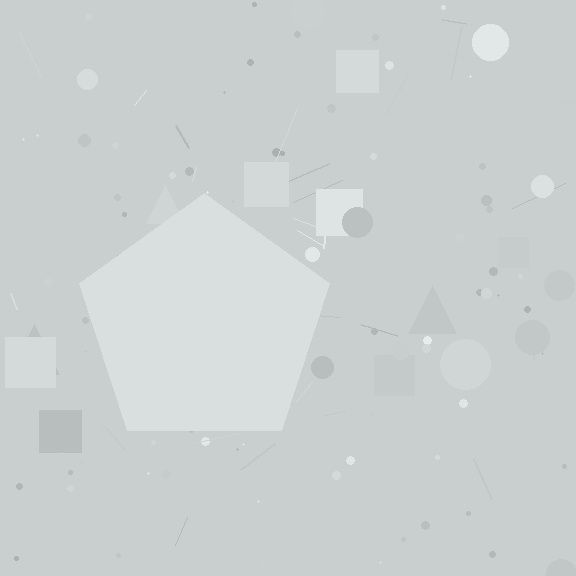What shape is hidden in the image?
A pentagon is hidden in the image.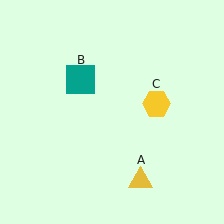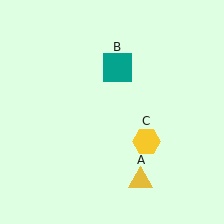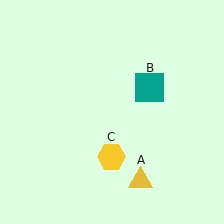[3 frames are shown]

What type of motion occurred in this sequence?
The teal square (object B), yellow hexagon (object C) rotated clockwise around the center of the scene.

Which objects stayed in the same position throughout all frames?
Yellow triangle (object A) remained stationary.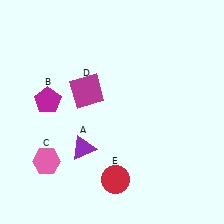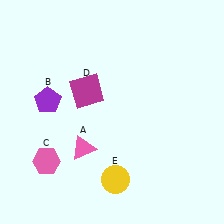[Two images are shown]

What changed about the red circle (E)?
In Image 1, E is red. In Image 2, it changed to yellow.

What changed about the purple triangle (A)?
In Image 1, A is purple. In Image 2, it changed to pink.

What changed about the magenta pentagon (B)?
In Image 1, B is magenta. In Image 2, it changed to purple.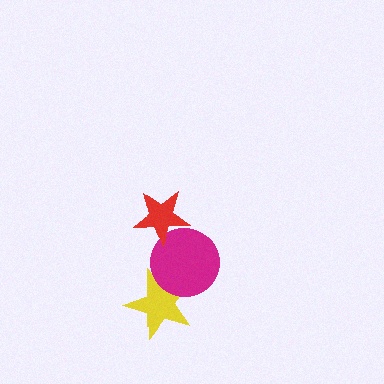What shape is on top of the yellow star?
The magenta circle is on top of the yellow star.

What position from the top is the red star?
The red star is 1st from the top.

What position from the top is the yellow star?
The yellow star is 3rd from the top.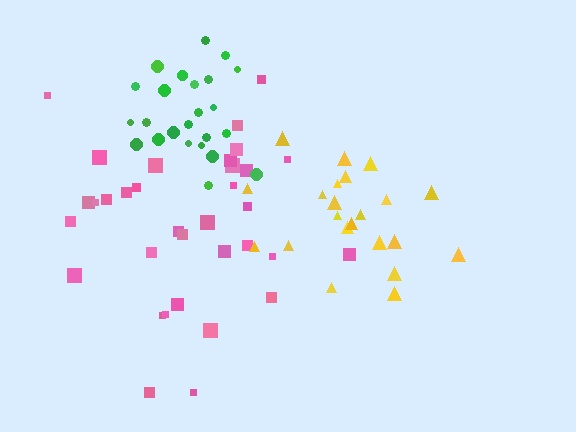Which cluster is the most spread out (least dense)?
Pink.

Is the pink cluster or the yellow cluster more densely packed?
Yellow.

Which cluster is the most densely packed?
Green.